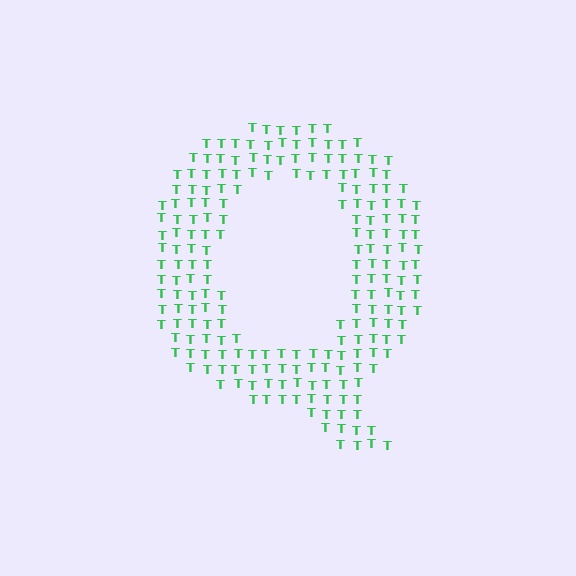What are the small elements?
The small elements are letter T's.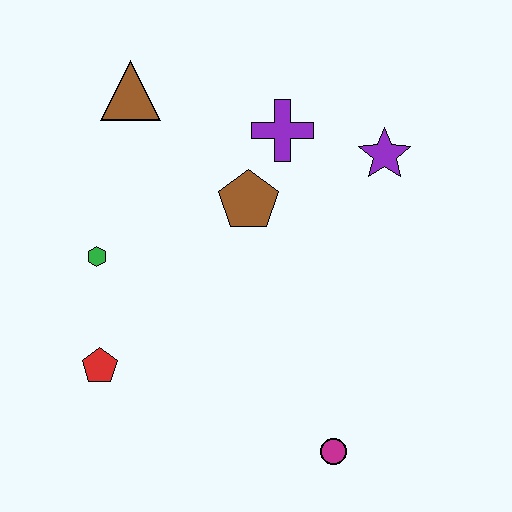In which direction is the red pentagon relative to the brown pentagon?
The red pentagon is below the brown pentagon.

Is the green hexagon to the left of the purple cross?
Yes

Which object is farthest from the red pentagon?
The purple star is farthest from the red pentagon.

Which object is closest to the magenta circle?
The red pentagon is closest to the magenta circle.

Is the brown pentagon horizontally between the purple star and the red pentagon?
Yes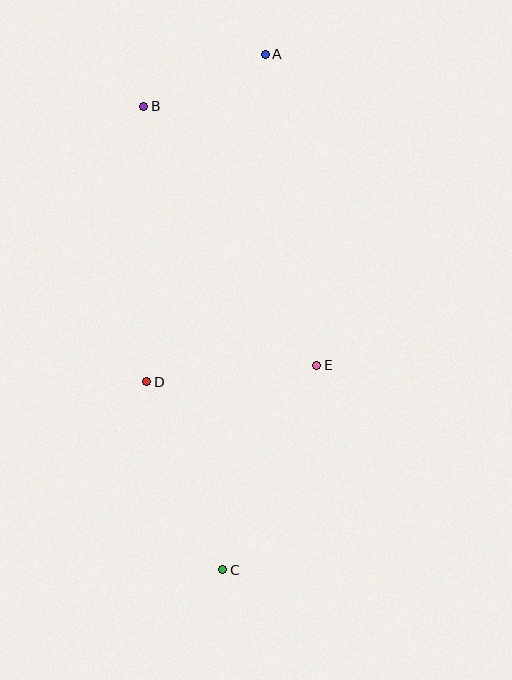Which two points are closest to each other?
Points A and B are closest to each other.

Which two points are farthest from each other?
Points A and C are farthest from each other.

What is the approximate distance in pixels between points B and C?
The distance between B and C is approximately 470 pixels.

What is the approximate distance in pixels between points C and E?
The distance between C and E is approximately 225 pixels.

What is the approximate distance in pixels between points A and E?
The distance between A and E is approximately 315 pixels.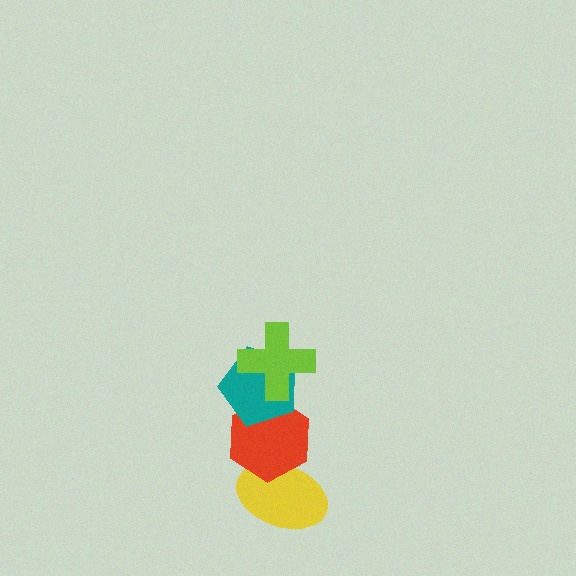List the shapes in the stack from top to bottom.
From top to bottom: the lime cross, the teal pentagon, the red hexagon, the yellow ellipse.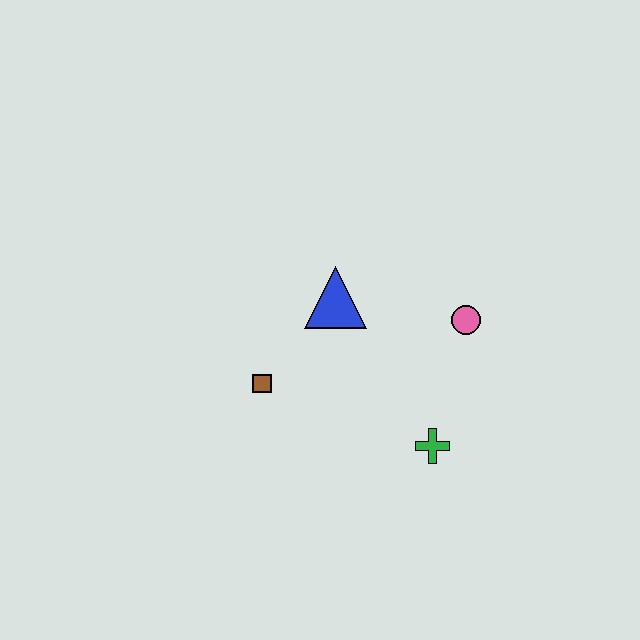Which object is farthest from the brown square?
The pink circle is farthest from the brown square.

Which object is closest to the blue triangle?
The brown square is closest to the blue triangle.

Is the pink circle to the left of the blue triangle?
No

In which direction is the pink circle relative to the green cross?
The pink circle is above the green cross.